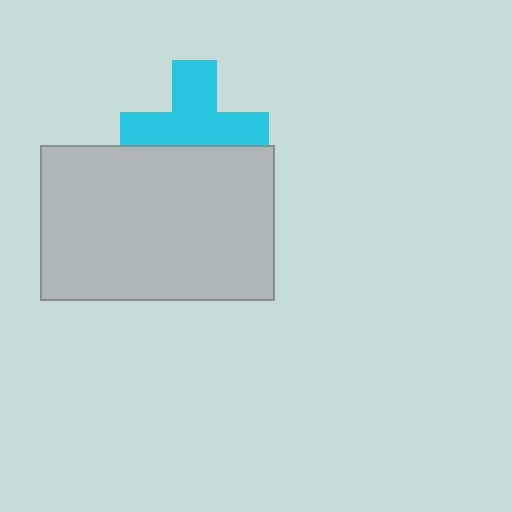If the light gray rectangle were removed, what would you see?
You would see the complete cyan cross.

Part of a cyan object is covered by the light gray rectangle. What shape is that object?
It is a cross.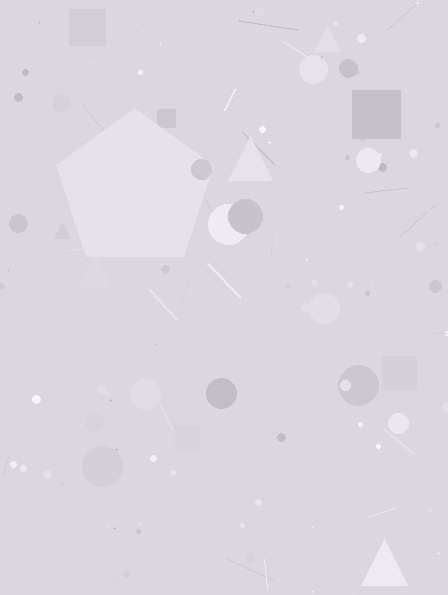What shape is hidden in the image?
A pentagon is hidden in the image.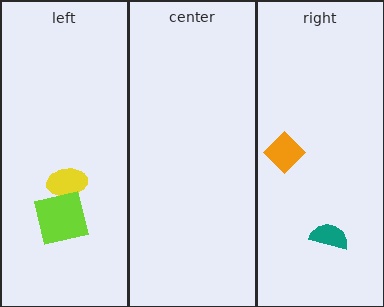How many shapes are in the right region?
2.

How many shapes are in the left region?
2.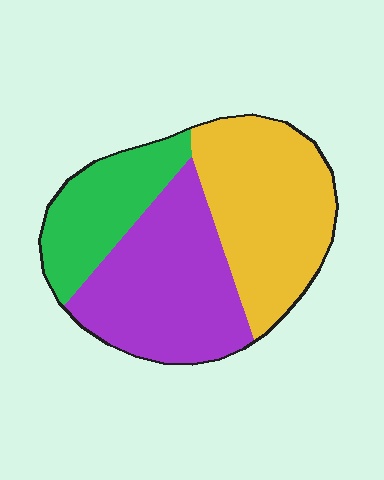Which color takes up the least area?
Green, at roughly 20%.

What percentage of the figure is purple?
Purple covers 39% of the figure.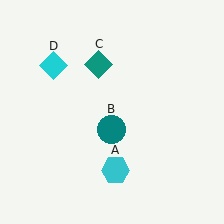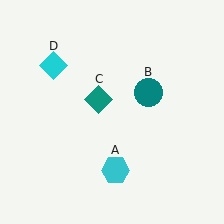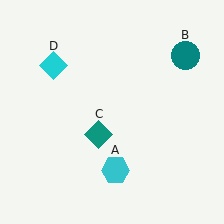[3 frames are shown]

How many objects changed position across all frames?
2 objects changed position: teal circle (object B), teal diamond (object C).